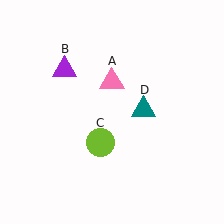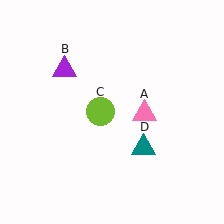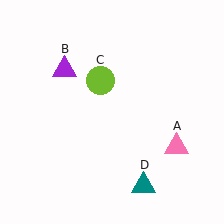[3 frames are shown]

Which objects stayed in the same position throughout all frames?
Purple triangle (object B) remained stationary.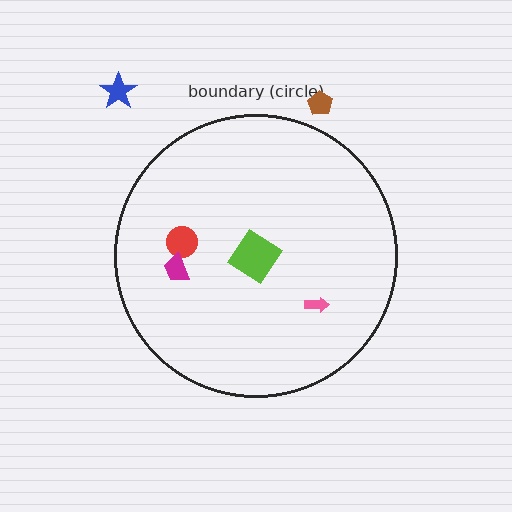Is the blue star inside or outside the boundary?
Outside.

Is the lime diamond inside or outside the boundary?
Inside.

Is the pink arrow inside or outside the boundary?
Inside.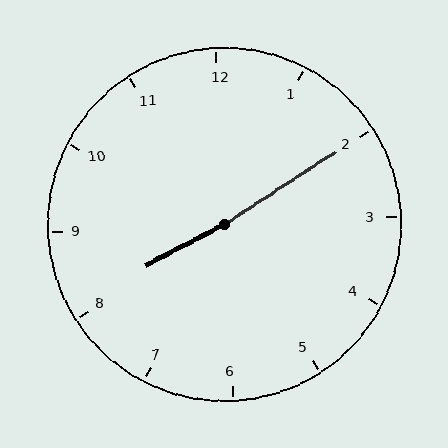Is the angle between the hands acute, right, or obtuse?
It is obtuse.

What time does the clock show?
8:10.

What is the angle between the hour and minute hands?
Approximately 175 degrees.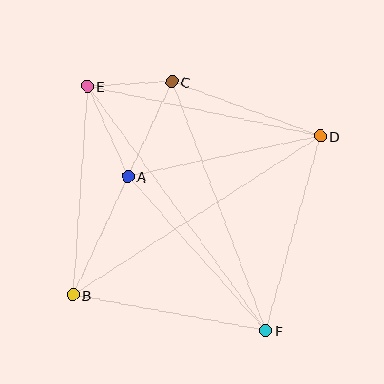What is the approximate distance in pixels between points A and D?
The distance between A and D is approximately 196 pixels.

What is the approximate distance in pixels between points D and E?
The distance between D and E is approximately 238 pixels.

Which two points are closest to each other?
Points C and E are closest to each other.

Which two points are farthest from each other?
Points E and F are farthest from each other.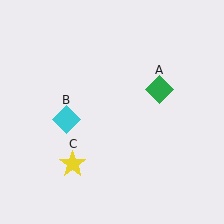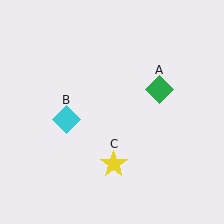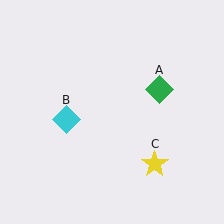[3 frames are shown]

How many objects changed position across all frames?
1 object changed position: yellow star (object C).